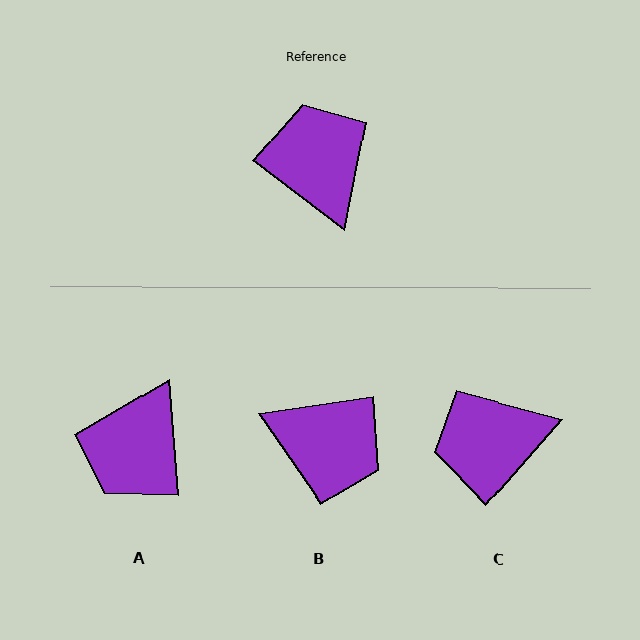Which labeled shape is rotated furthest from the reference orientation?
B, about 134 degrees away.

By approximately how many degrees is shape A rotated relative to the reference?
Approximately 131 degrees counter-clockwise.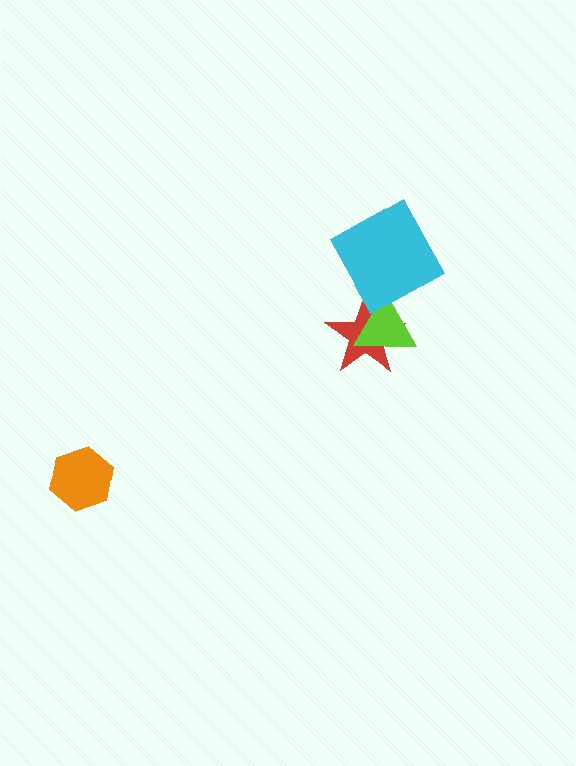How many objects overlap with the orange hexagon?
0 objects overlap with the orange hexagon.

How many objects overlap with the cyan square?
0 objects overlap with the cyan square.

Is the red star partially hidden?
Yes, it is partially covered by another shape.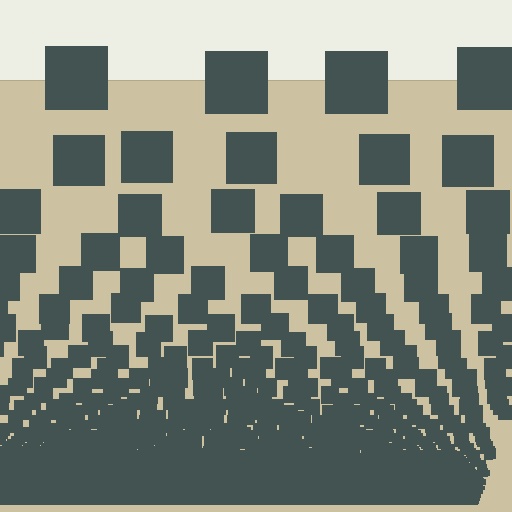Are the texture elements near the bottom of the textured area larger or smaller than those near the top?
Smaller. The gradient is inverted — elements near the bottom are smaller and denser.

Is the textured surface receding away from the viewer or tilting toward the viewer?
The surface appears to tilt toward the viewer. Texture elements get larger and sparser toward the top.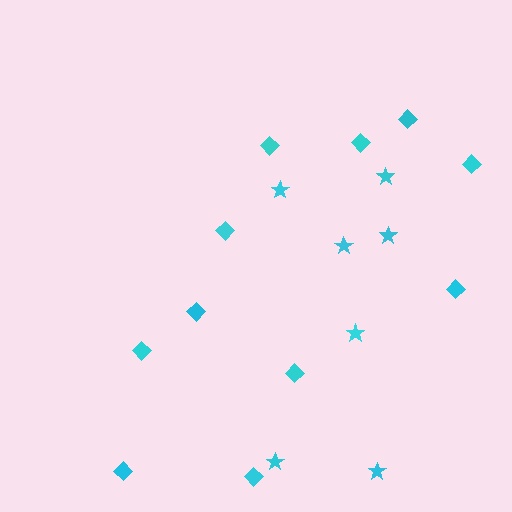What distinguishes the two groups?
There are 2 groups: one group of stars (7) and one group of diamonds (11).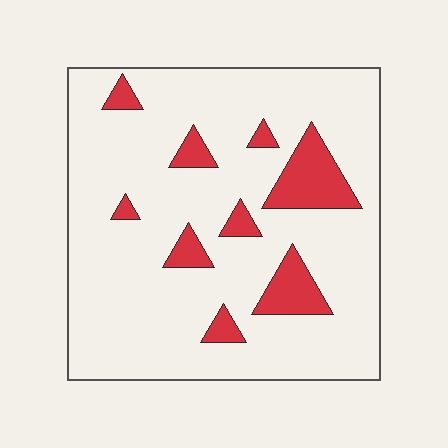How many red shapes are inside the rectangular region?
9.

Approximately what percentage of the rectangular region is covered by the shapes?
Approximately 15%.